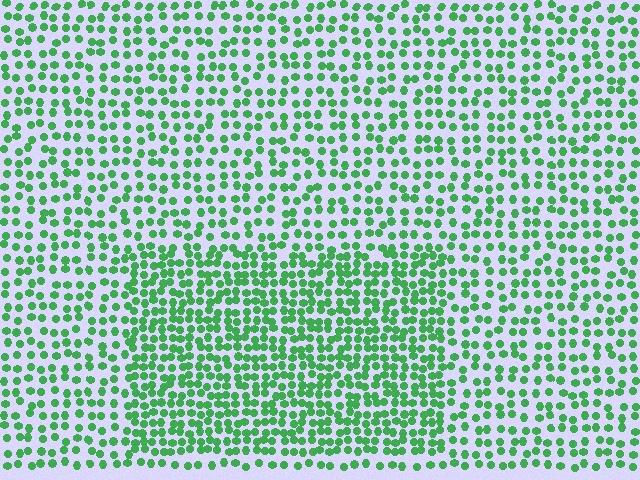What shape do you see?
I see a rectangle.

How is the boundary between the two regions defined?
The boundary is defined by a change in element density (approximately 1.7x ratio). All elements are the same color, size, and shape.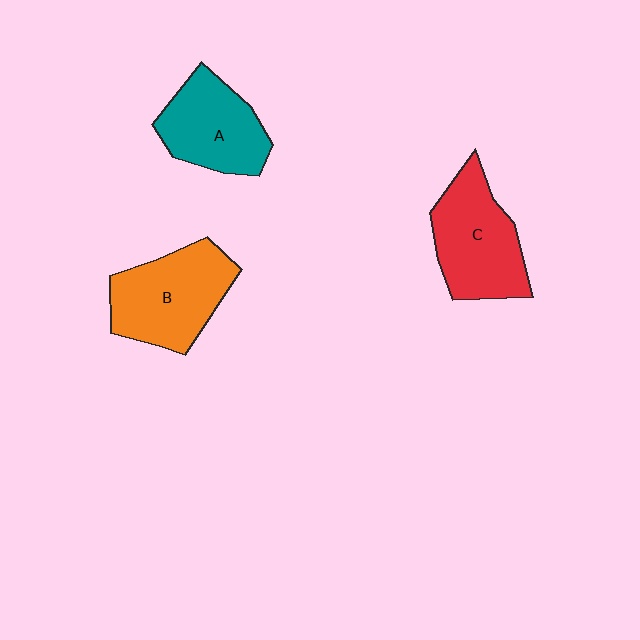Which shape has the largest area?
Shape B (orange).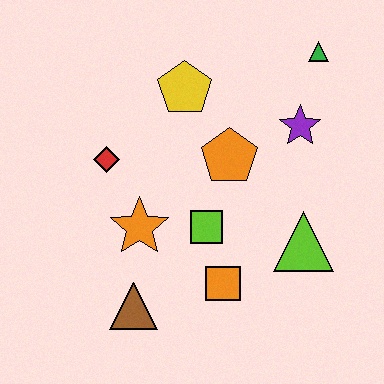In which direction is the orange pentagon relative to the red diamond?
The orange pentagon is to the right of the red diamond.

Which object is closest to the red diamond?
The orange star is closest to the red diamond.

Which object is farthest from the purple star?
The brown triangle is farthest from the purple star.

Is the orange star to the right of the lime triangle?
No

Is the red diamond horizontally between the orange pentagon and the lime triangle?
No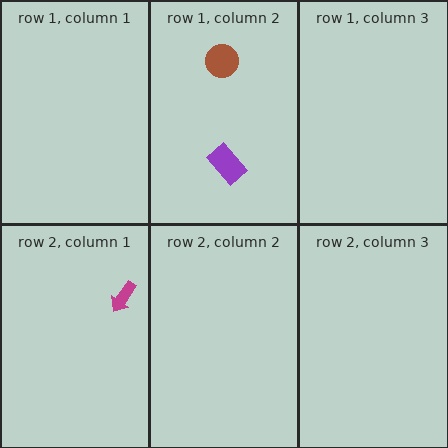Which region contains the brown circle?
The row 1, column 2 region.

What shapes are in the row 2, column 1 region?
The magenta arrow.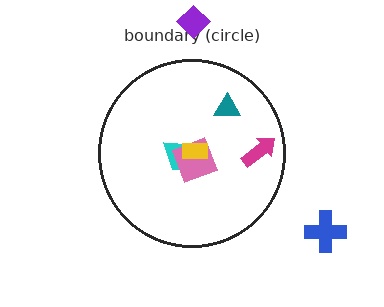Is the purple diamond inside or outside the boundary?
Outside.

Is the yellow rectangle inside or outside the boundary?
Inside.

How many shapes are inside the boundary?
5 inside, 2 outside.